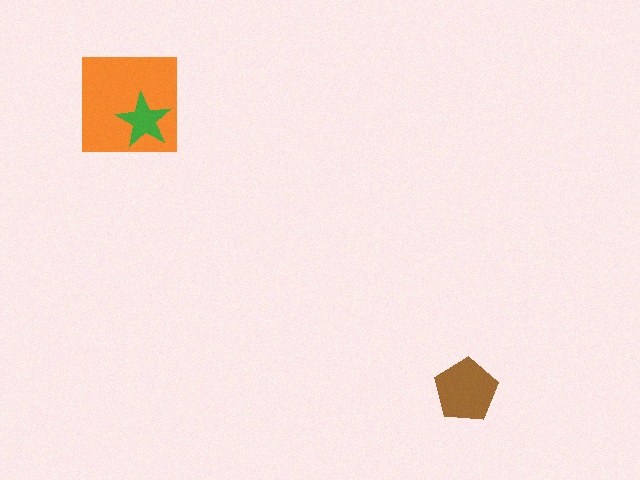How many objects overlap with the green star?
1 object overlaps with the green star.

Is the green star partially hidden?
No, no other shape covers it.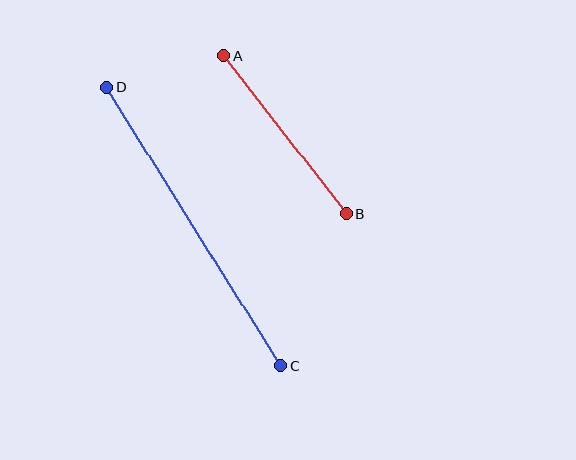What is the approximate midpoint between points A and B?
The midpoint is at approximately (285, 135) pixels.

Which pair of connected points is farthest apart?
Points C and D are farthest apart.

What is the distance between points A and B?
The distance is approximately 199 pixels.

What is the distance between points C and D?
The distance is approximately 328 pixels.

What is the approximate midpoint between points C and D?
The midpoint is at approximately (194, 227) pixels.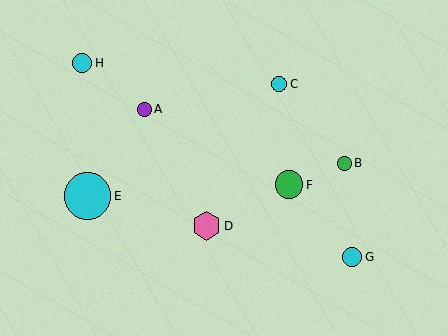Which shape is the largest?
The cyan circle (labeled E) is the largest.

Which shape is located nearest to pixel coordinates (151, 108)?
The purple circle (labeled A) at (144, 109) is nearest to that location.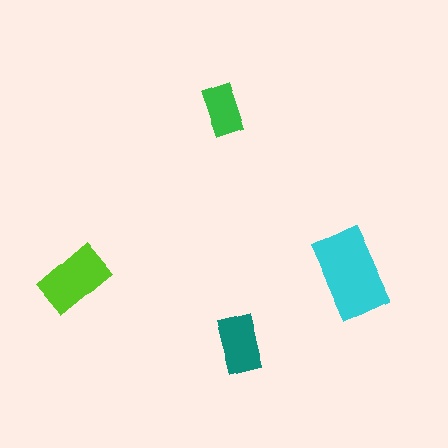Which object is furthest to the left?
The lime rectangle is leftmost.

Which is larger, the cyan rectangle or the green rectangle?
The cyan one.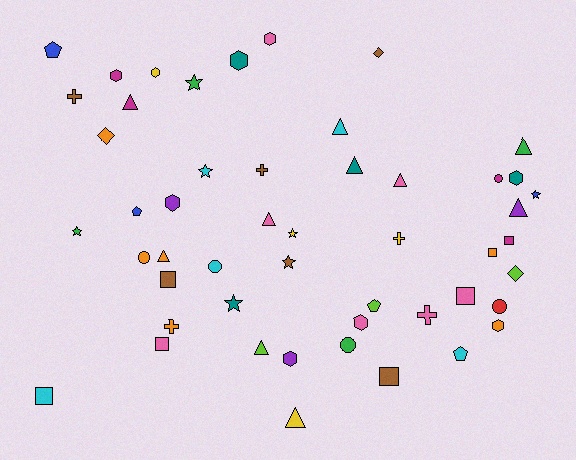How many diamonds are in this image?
There are 3 diamonds.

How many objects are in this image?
There are 50 objects.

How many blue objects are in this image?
There are 3 blue objects.